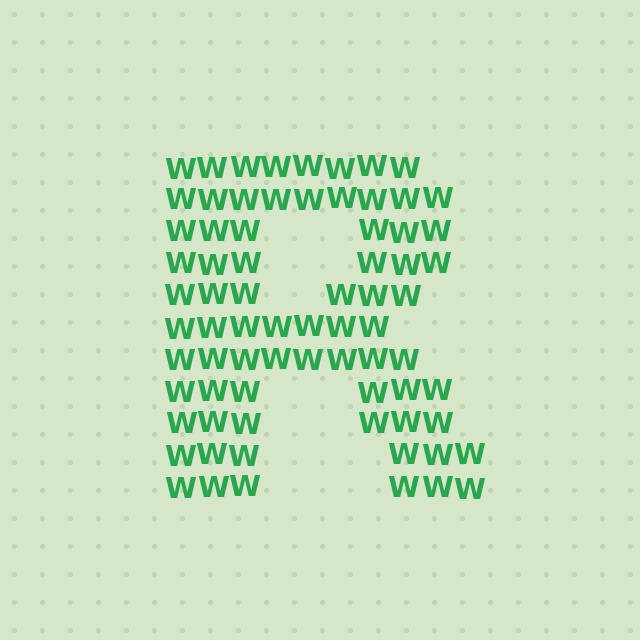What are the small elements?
The small elements are letter W's.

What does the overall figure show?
The overall figure shows the letter R.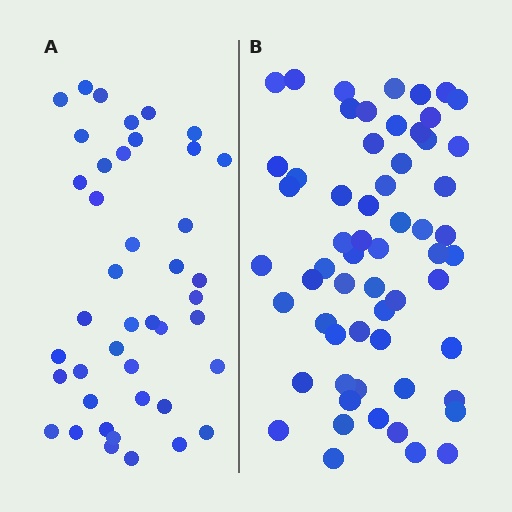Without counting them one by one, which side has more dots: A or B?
Region B (the right region) has more dots.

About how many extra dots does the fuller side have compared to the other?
Region B has approximately 20 more dots than region A.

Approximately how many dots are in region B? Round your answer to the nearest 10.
About 60 dots.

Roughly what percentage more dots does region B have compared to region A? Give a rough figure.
About 45% more.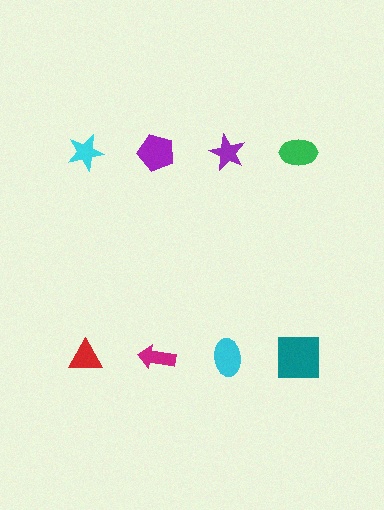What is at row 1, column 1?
A cyan star.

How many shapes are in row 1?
4 shapes.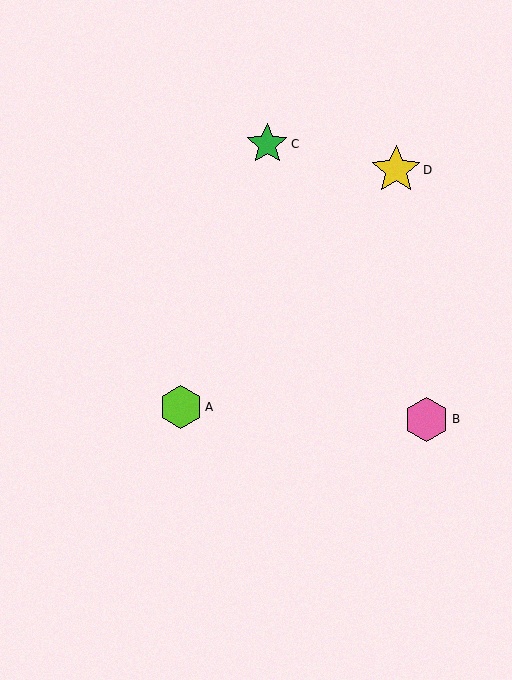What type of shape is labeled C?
Shape C is a green star.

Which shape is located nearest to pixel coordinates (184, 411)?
The lime hexagon (labeled A) at (181, 407) is nearest to that location.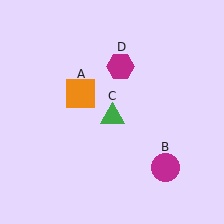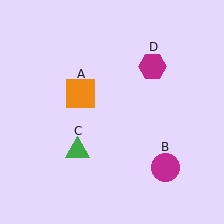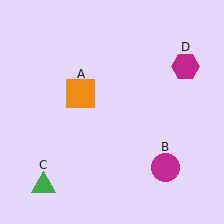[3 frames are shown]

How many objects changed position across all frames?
2 objects changed position: green triangle (object C), magenta hexagon (object D).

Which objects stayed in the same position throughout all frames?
Orange square (object A) and magenta circle (object B) remained stationary.